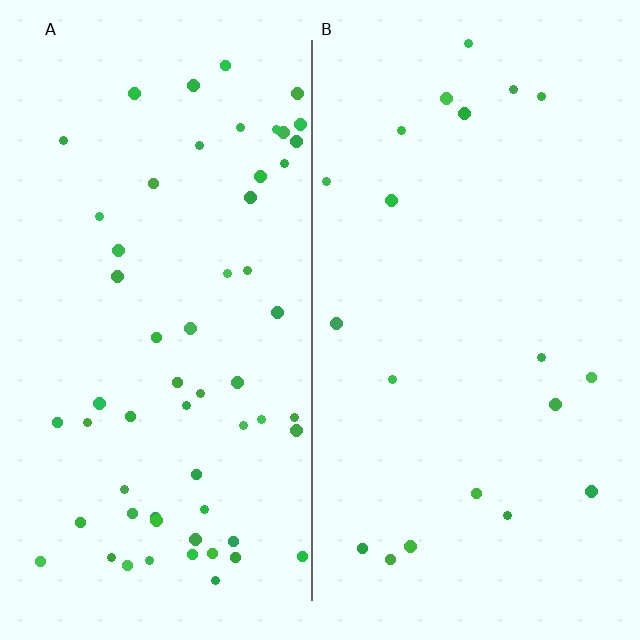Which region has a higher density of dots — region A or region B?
A (the left).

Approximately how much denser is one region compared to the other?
Approximately 3.0× — region A over region B.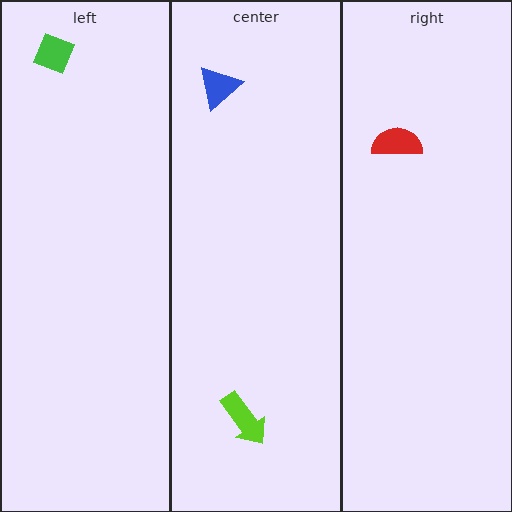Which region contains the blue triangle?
The center region.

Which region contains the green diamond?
The left region.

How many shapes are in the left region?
1.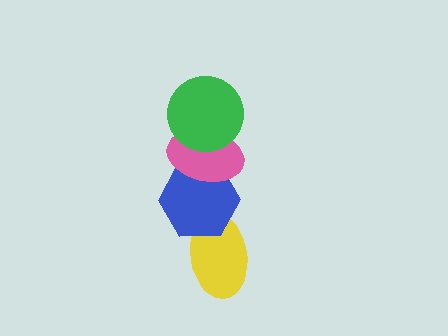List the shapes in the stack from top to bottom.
From top to bottom: the green circle, the pink ellipse, the blue hexagon, the yellow ellipse.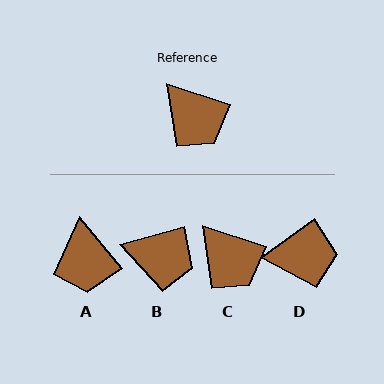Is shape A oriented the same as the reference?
No, it is off by about 33 degrees.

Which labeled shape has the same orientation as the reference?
C.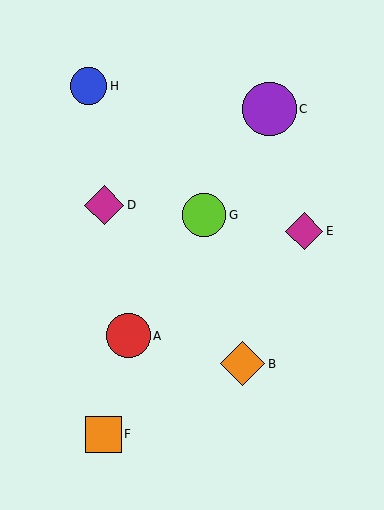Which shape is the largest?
The purple circle (labeled C) is the largest.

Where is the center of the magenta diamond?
The center of the magenta diamond is at (304, 231).